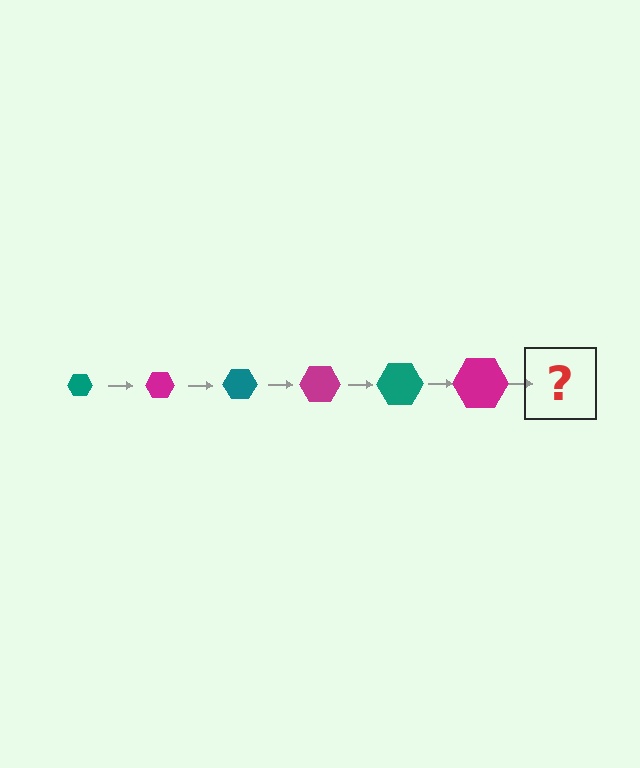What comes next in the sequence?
The next element should be a teal hexagon, larger than the previous one.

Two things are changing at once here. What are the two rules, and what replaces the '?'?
The two rules are that the hexagon grows larger each step and the color cycles through teal and magenta. The '?' should be a teal hexagon, larger than the previous one.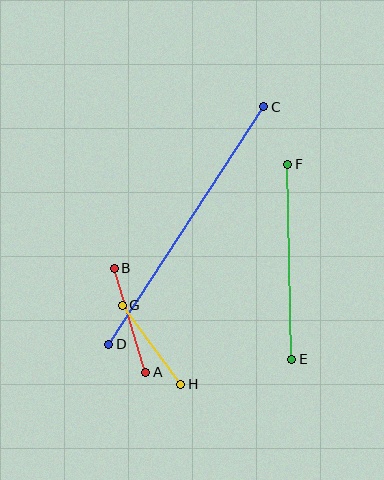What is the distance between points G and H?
The distance is approximately 98 pixels.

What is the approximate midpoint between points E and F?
The midpoint is at approximately (290, 262) pixels.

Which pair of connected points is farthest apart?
Points C and D are farthest apart.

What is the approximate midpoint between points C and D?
The midpoint is at approximately (186, 225) pixels.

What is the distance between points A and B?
The distance is approximately 109 pixels.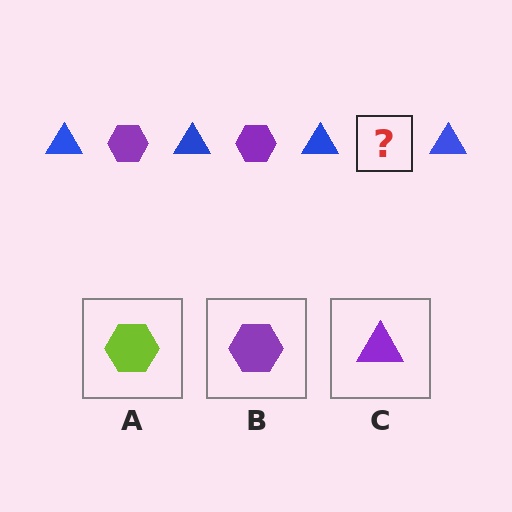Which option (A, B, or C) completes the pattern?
B.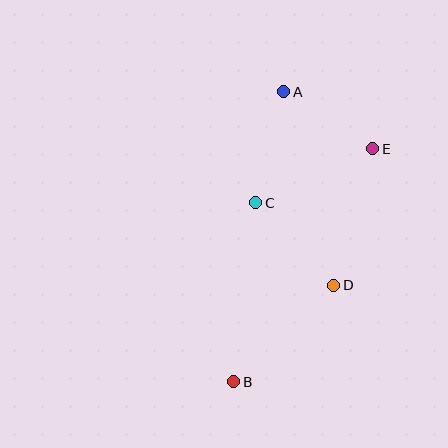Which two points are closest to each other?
Points A and E are closest to each other.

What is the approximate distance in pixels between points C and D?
The distance between C and D is approximately 113 pixels.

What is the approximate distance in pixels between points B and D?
The distance between B and D is approximately 139 pixels.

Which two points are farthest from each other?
Points A and B are farthest from each other.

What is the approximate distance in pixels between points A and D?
The distance between A and D is approximately 200 pixels.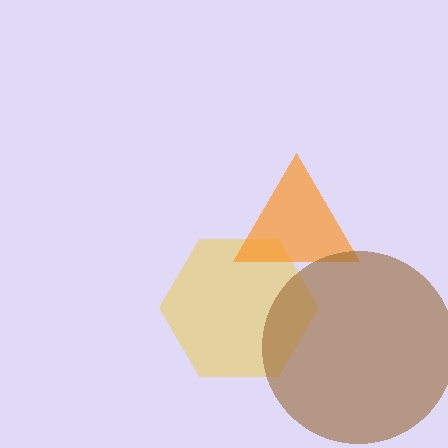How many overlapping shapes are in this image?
There are 3 overlapping shapes in the image.